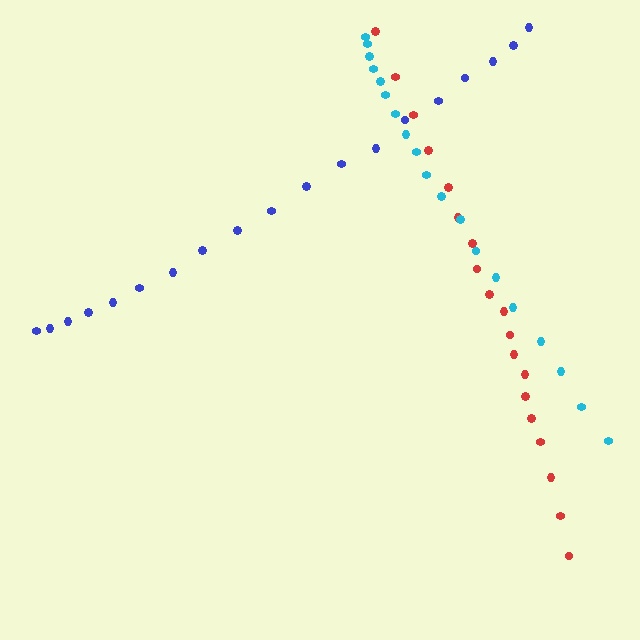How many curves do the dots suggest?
There are 3 distinct paths.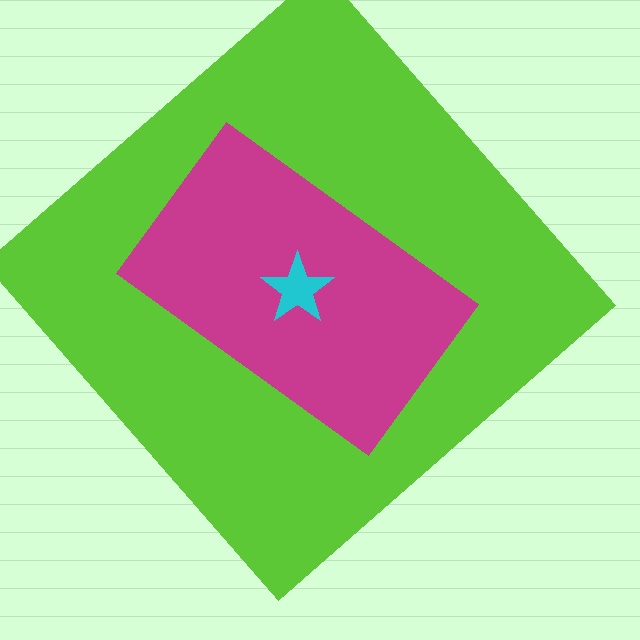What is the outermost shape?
The lime diamond.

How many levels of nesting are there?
3.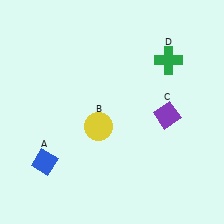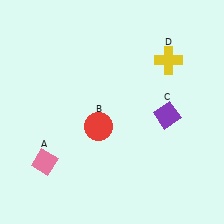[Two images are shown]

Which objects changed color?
A changed from blue to pink. B changed from yellow to red. D changed from green to yellow.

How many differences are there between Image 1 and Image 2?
There are 3 differences between the two images.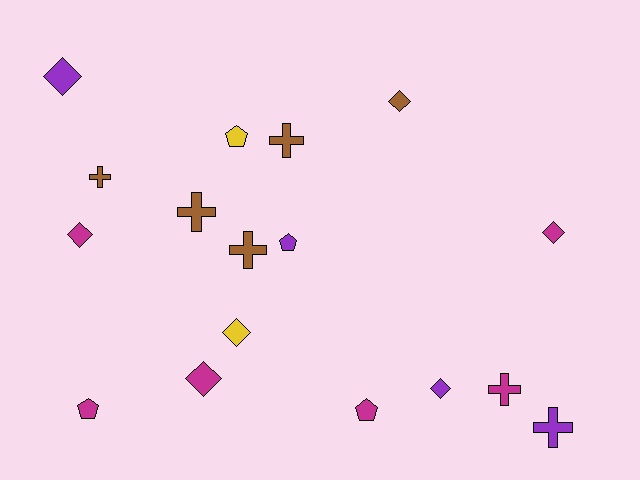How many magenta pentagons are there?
There are 2 magenta pentagons.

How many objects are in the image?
There are 17 objects.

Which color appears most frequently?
Magenta, with 6 objects.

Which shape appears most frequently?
Diamond, with 7 objects.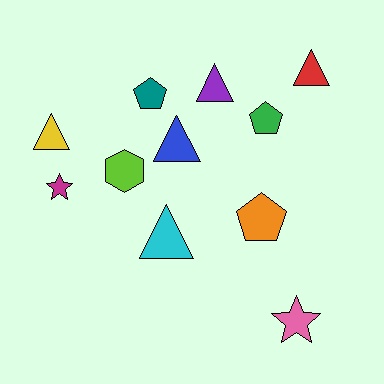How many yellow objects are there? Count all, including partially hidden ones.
There is 1 yellow object.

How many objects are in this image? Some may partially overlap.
There are 11 objects.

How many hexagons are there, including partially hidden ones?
There is 1 hexagon.